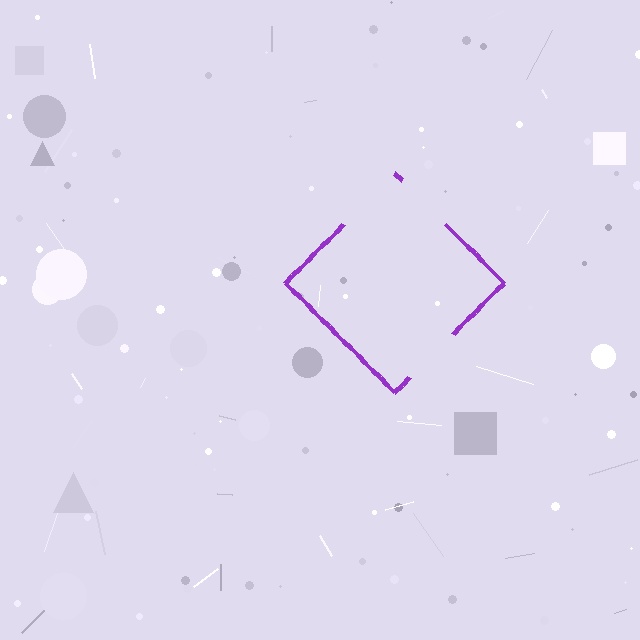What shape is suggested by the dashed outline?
The dashed outline suggests a diamond.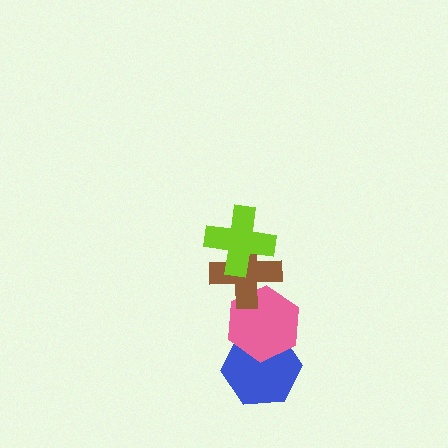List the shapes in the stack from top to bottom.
From top to bottom: the lime cross, the brown cross, the pink hexagon, the blue hexagon.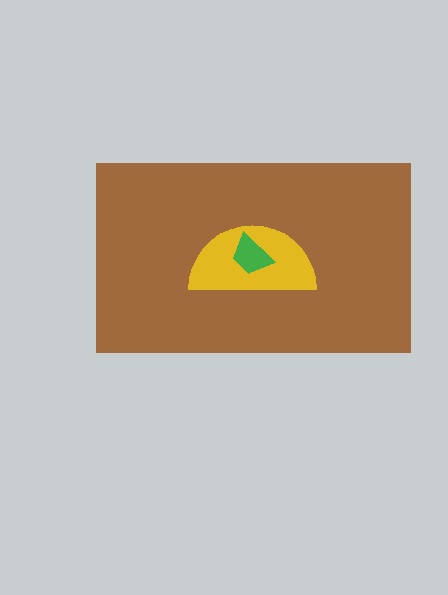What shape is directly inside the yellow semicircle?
The green trapezoid.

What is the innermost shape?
The green trapezoid.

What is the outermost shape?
The brown rectangle.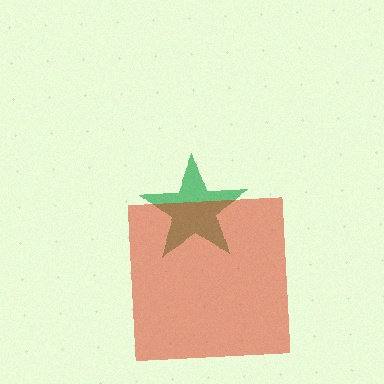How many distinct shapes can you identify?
There are 2 distinct shapes: a green star, a red square.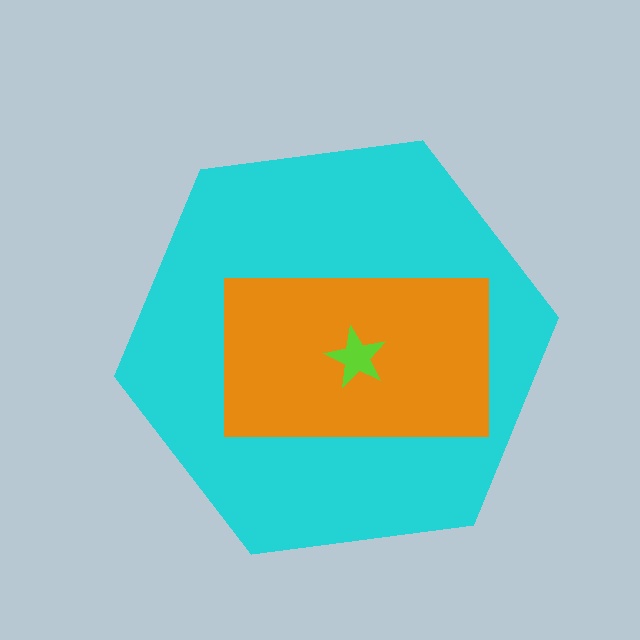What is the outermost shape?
The cyan hexagon.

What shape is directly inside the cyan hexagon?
The orange rectangle.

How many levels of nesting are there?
3.